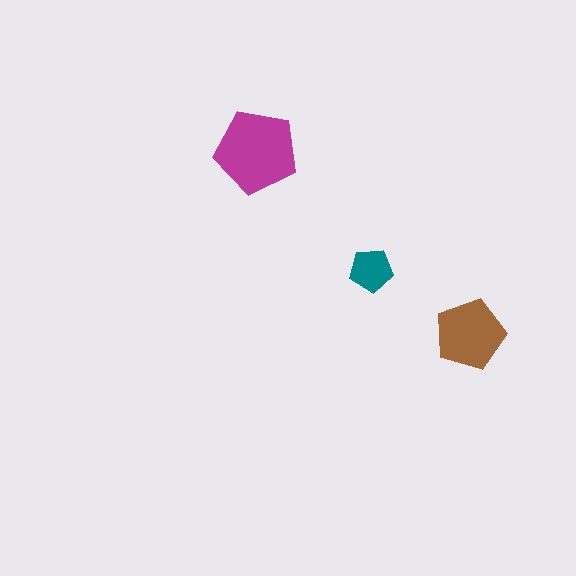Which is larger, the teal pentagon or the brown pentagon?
The brown one.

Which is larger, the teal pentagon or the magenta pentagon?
The magenta one.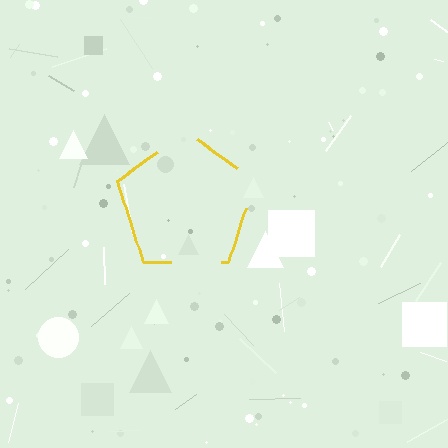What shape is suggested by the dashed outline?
The dashed outline suggests a pentagon.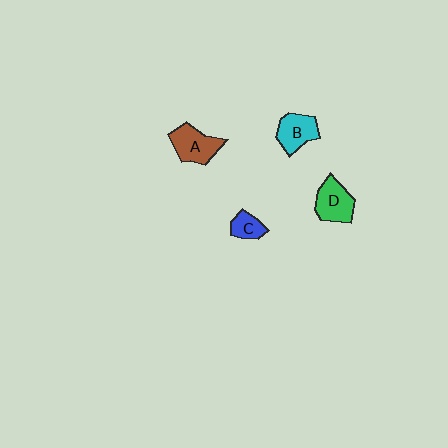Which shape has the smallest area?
Shape C (blue).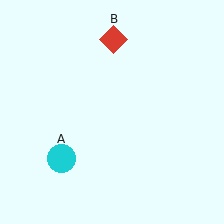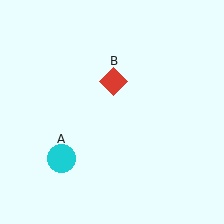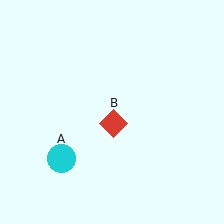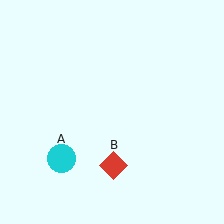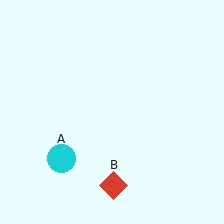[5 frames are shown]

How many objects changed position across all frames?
1 object changed position: red diamond (object B).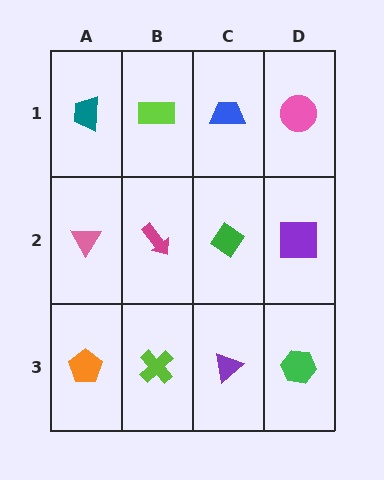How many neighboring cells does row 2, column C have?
4.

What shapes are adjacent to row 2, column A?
A teal trapezoid (row 1, column A), an orange pentagon (row 3, column A), a magenta arrow (row 2, column B).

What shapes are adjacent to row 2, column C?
A blue trapezoid (row 1, column C), a purple triangle (row 3, column C), a magenta arrow (row 2, column B), a purple square (row 2, column D).